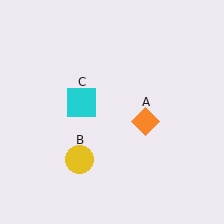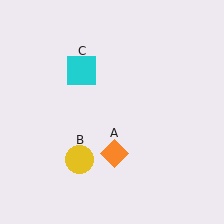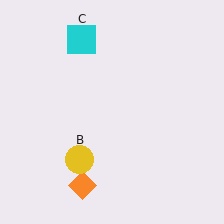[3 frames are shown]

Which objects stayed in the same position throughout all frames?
Yellow circle (object B) remained stationary.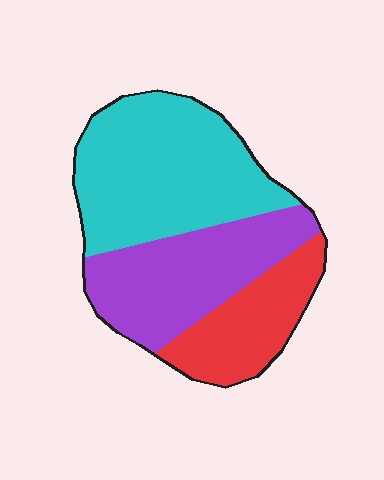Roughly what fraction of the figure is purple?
Purple takes up between a quarter and a half of the figure.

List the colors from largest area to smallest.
From largest to smallest: cyan, purple, red.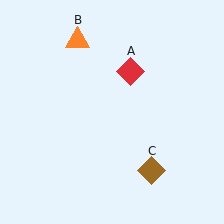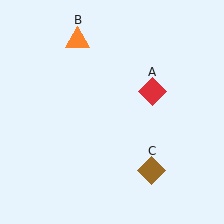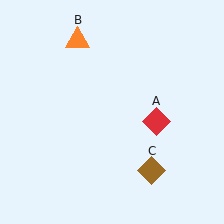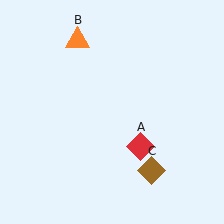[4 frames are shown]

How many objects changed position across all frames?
1 object changed position: red diamond (object A).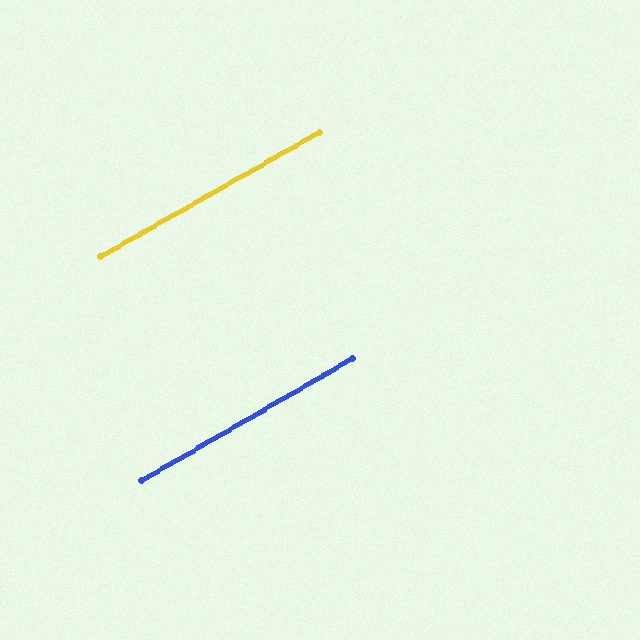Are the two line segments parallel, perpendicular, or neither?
Parallel — their directions differ by only 0.4°.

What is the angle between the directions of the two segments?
Approximately 0 degrees.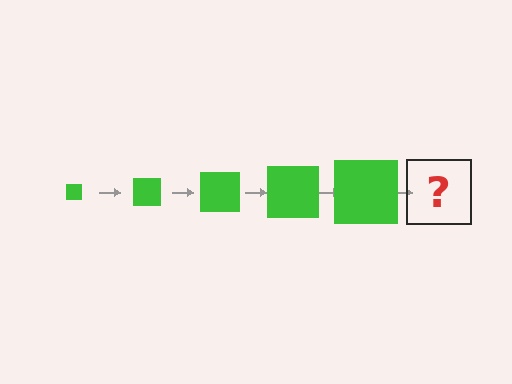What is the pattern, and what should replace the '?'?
The pattern is that the square gets progressively larger each step. The '?' should be a green square, larger than the previous one.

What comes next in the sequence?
The next element should be a green square, larger than the previous one.